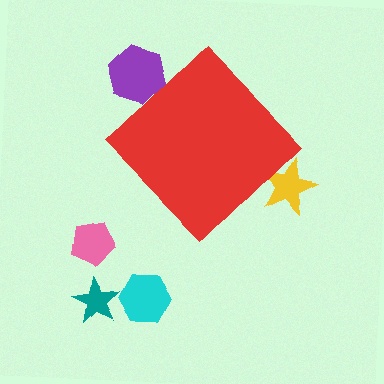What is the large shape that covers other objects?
A red diamond.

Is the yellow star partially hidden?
Yes, the yellow star is partially hidden behind the red diamond.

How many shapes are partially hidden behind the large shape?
2 shapes are partially hidden.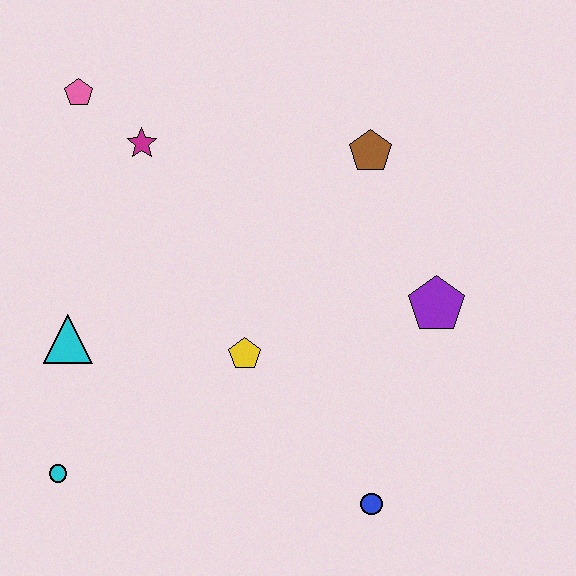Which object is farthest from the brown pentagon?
The cyan circle is farthest from the brown pentagon.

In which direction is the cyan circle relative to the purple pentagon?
The cyan circle is to the left of the purple pentagon.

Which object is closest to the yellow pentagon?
The cyan triangle is closest to the yellow pentagon.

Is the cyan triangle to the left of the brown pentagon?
Yes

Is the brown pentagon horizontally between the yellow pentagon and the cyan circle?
No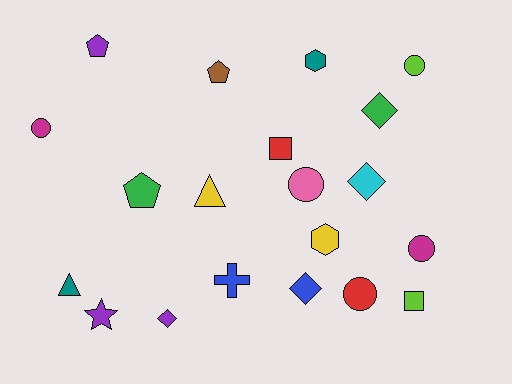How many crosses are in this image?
There is 1 cross.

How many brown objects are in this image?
There is 1 brown object.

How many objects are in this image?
There are 20 objects.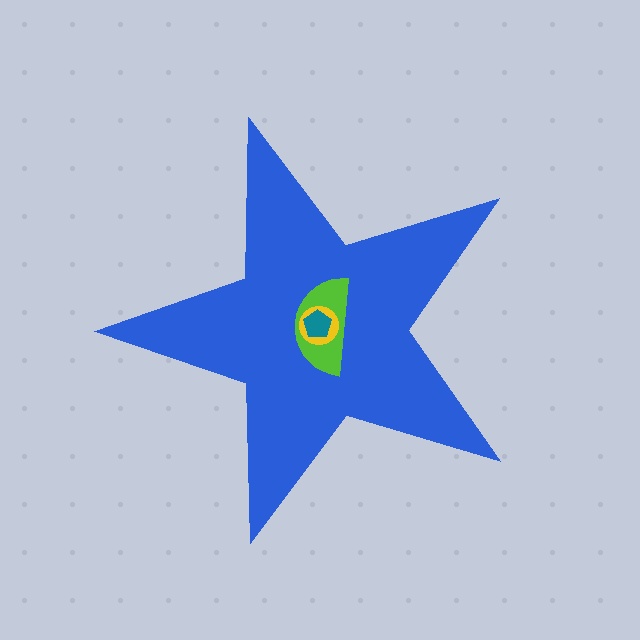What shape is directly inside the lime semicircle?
The yellow circle.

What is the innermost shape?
The teal pentagon.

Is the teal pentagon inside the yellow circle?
Yes.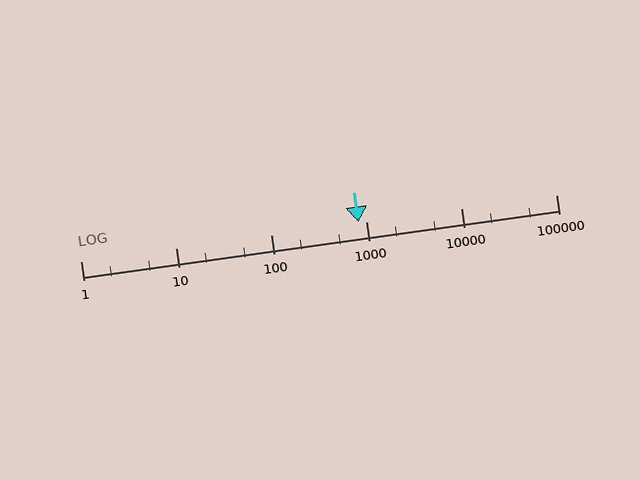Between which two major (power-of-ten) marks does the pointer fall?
The pointer is between 100 and 1000.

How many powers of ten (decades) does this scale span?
The scale spans 5 decades, from 1 to 100000.